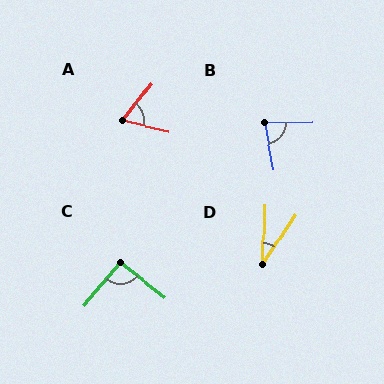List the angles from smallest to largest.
D (32°), A (64°), B (79°), C (92°).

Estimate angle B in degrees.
Approximately 79 degrees.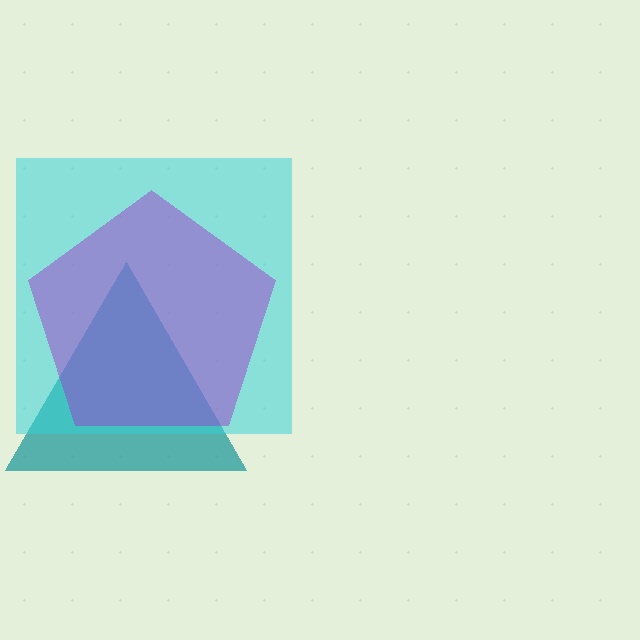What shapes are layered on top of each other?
The layered shapes are: a teal triangle, a cyan square, a purple pentagon.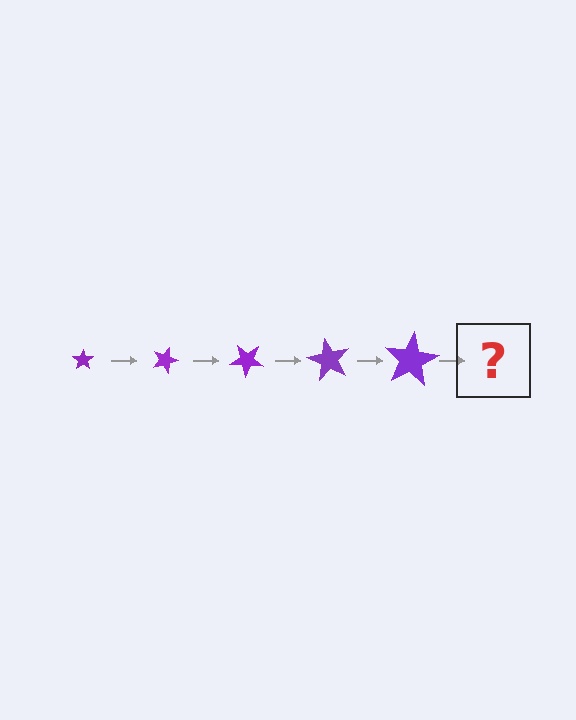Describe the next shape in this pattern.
It should be a star, larger than the previous one and rotated 100 degrees from the start.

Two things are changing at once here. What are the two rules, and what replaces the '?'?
The two rules are that the star grows larger each step and it rotates 20 degrees each step. The '?' should be a star, larger than the previous one and rotated 100 degrees from the start.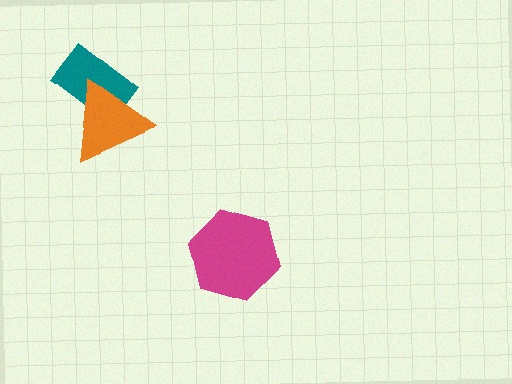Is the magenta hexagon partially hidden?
No, no other shape covers it.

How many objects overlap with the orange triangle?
1 object overlaps with the orange triangle.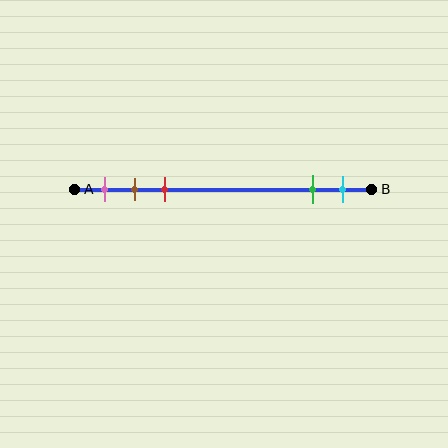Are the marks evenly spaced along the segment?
No, the marks are not evenly spaced.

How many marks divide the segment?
There are 5 marks dividing the segment.